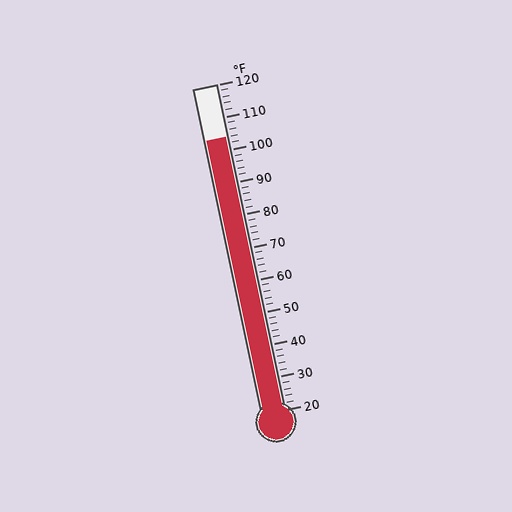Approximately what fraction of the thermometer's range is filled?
The thermometer is filled to approximately 85% of its range.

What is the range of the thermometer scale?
The thermometer scale ranges from 20°F to 120°F.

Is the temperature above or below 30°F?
The temperature is above 30°F.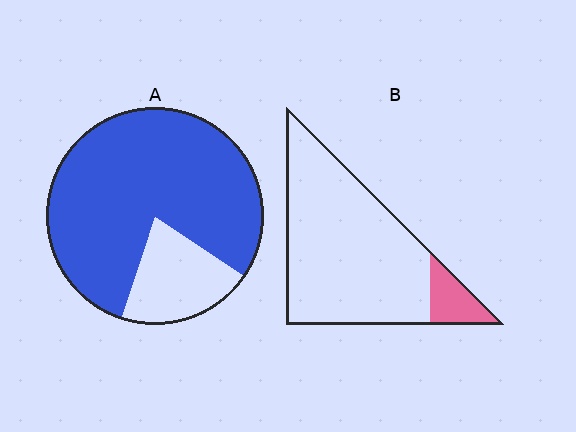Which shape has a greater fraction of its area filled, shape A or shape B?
Shape A.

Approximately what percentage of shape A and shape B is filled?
A is approximately 80% and B is approximately 10%.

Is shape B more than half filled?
No.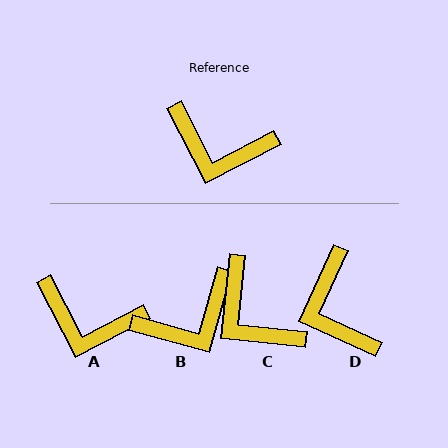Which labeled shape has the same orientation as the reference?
A.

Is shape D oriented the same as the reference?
No, it is off by about 52 degrees.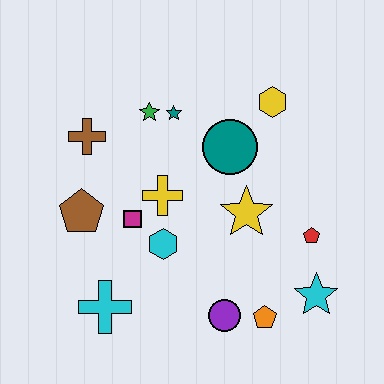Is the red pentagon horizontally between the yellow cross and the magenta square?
No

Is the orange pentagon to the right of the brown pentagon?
Yes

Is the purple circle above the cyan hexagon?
No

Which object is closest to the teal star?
The green star is closest to the teal star.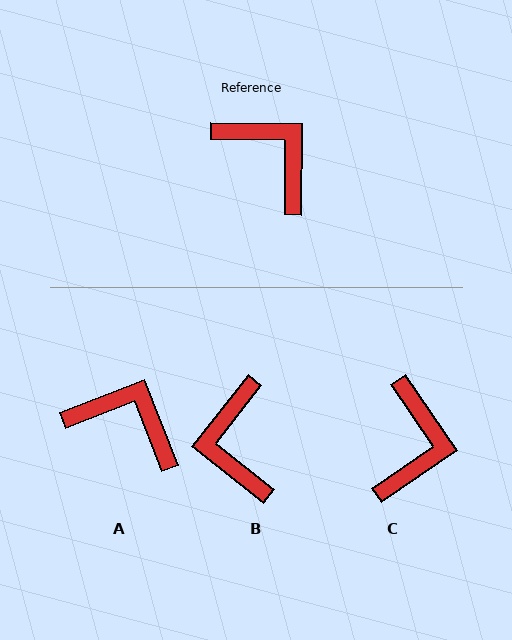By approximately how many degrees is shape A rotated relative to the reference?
Approximately 22 degrees counter-clockwise.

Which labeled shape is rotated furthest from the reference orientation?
B, about 143 degrees away.